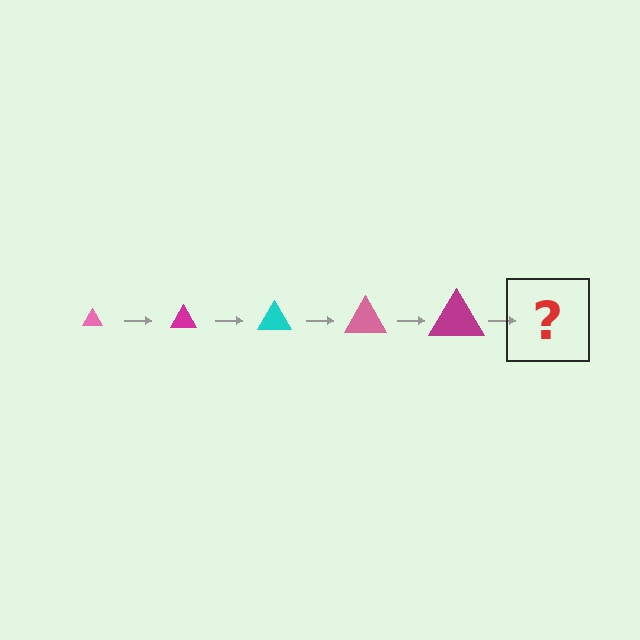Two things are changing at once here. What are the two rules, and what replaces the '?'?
The two rules are that the triangle grows larger each step and the color cycles through pink, magenta, and cyan. The '?' should be a cyan triangle, larger than the previous one.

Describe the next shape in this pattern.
It should be a cyan triangle, larger than the previous one.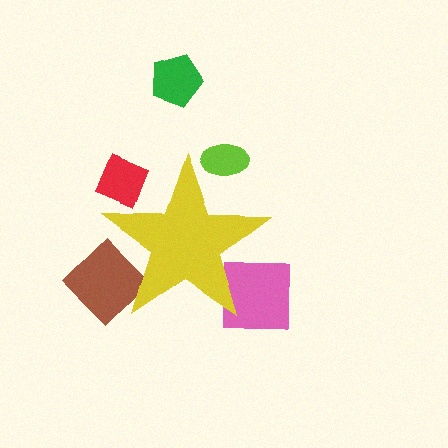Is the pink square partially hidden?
Yes, the pink square is partially hidden behind the yellow star.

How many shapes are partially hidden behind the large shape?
4 shapes are partially hidden.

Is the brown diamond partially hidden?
Yes, the brown diamond is partially hidden behind the yellow star.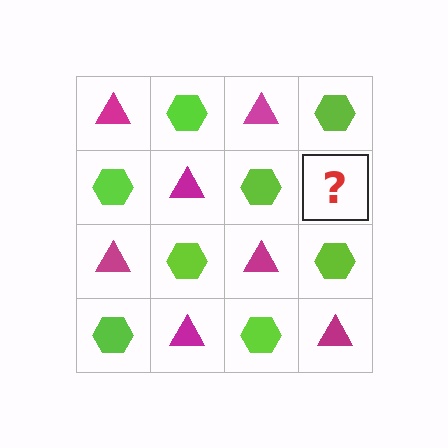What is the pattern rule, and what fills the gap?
The rule is that it alternates magenta triangle and lime hexagon in a checkerboard pattern. The gap should be filled with a magenta triangle.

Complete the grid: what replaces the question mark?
The question mark should be replaced with a magenta triangle.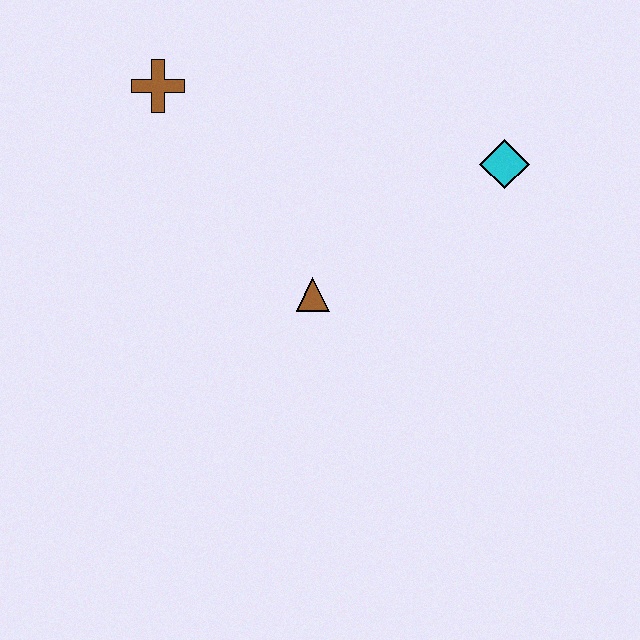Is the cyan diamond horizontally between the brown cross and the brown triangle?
No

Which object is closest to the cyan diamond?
The brown triangle is closest to the cyan diamond.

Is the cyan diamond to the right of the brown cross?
Yes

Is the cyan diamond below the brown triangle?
No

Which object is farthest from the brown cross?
The cyan diamond is farthest from the brown cross.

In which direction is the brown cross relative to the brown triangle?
The brown cross is above the brown triangle.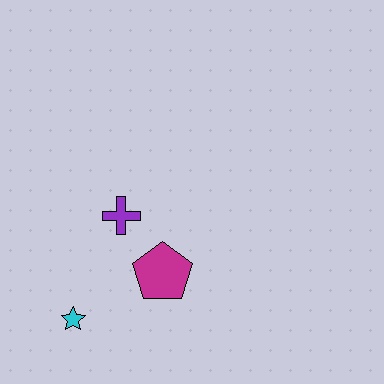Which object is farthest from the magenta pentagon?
The cyan star is farthest from the magenta pentagon.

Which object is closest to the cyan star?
The magenta pentagon is closest to the cyan star.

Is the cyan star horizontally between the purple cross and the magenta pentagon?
No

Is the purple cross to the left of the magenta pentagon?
Yes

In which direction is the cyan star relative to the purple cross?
The cyan star is below the purple cross.